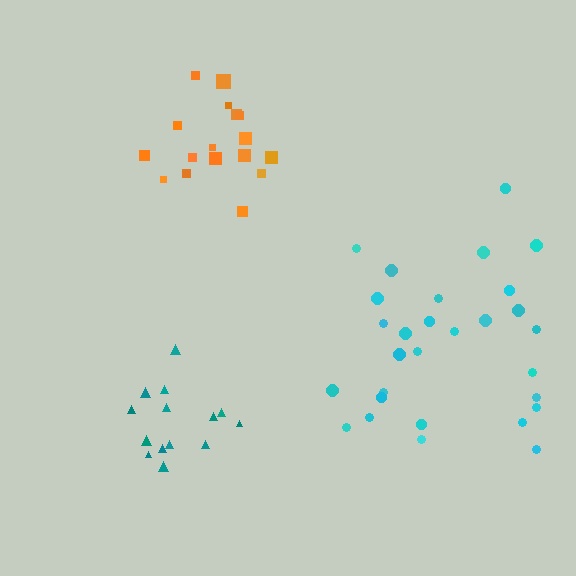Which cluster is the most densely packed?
Teal.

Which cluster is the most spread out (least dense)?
Cyan.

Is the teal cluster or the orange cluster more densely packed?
Teal.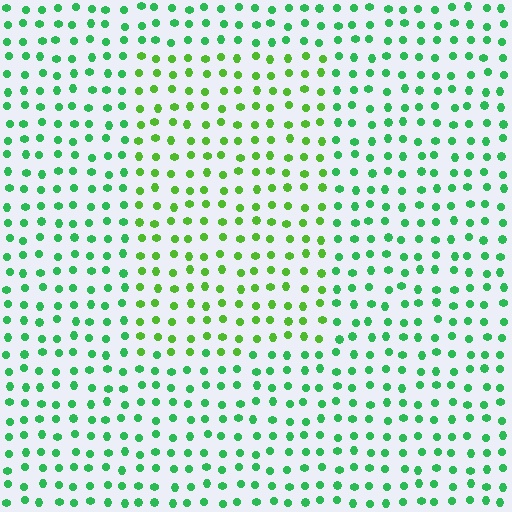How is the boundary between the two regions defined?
The boundary is defined purely by a slight shift in hue (about 32 degrees). Spacing, size, and orientation are identical on both sides.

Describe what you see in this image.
The image is filled with small green elements in a uniform arrangement. A rectangle-shaped region is visible where the elements are tinted to a slightly different hue, forming a subtle color boundary.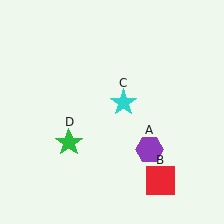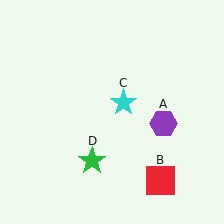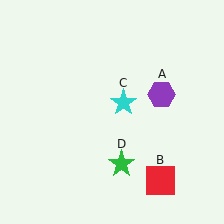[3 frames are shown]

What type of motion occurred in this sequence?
The purple hexagon (object A), green star (object D) rotated counterclockwise around the center of the scene.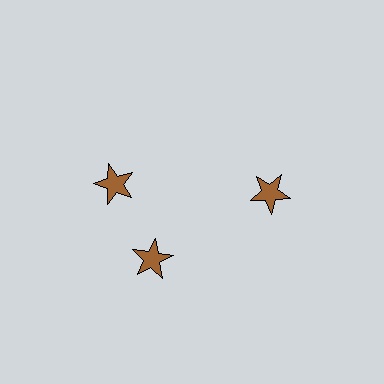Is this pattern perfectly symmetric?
No. The 3 brown stars are arranged in a ring, but one element near the 11 o'clock position is rotated out of alignment along the ring, breaking the 3-fold rotational symmetry.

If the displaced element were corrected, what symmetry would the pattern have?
It would have 3-fold rotational symmetry — the pattern would map onto itself every 120 degrees.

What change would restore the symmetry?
The symmetry would be restored by rotating it back into even spacing with its neighbors so that all 3 stars sit at equal angles and equal distance from the center.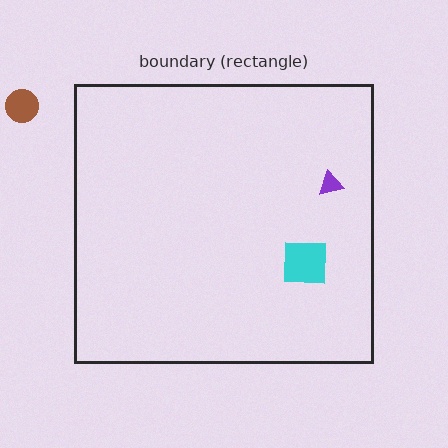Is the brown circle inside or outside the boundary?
Outside.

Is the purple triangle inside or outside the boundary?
Inside.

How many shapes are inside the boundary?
2 inside, 1 outside.